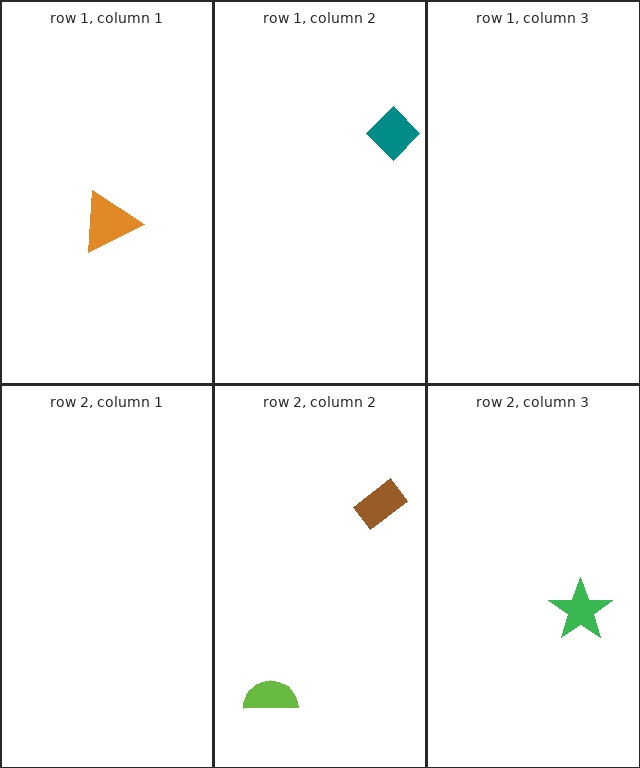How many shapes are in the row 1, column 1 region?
1.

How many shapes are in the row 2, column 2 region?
2.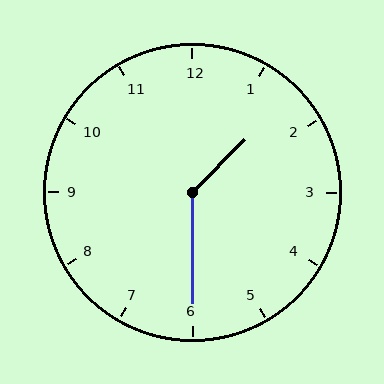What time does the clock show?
1:30.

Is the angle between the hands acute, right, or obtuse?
It is obtuse.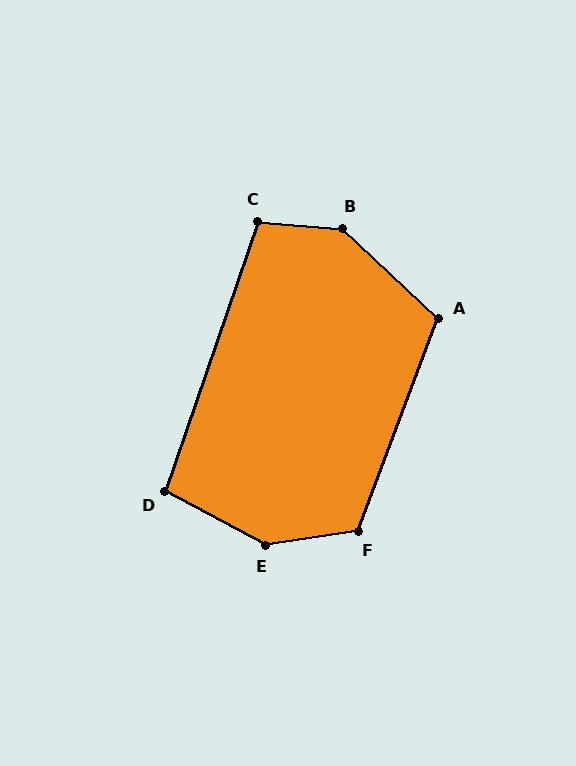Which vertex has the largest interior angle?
E, at approximately 143 degrees.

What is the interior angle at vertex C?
Approximately 105 degrees (obtuse).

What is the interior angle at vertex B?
Approximately 141 degrees (obtuse).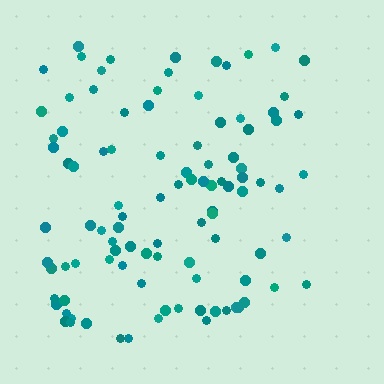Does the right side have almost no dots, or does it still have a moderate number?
Still a moderate number, just noticeably fewer than the left.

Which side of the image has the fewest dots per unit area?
The right.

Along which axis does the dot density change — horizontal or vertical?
Horizontal.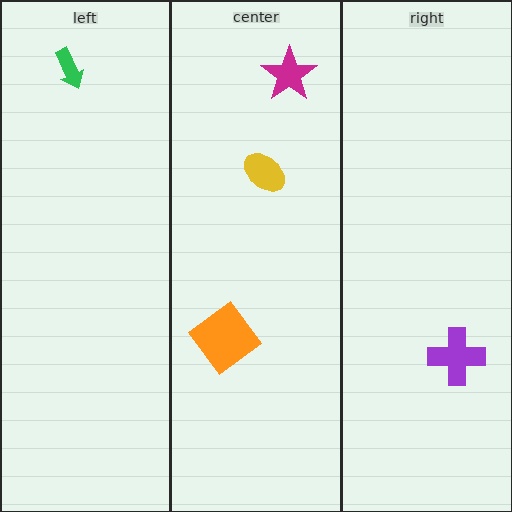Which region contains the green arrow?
The left region.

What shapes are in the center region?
The magenta star, the yellow ellipse, the orange diamond.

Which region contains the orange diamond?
The center region.